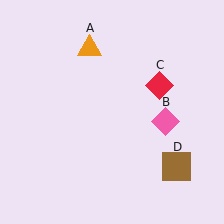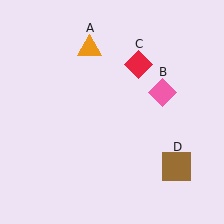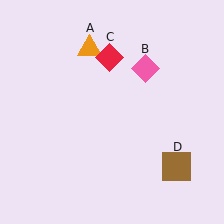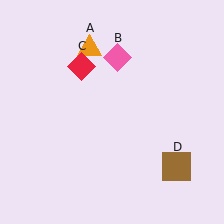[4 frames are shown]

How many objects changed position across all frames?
2 objects changed position: pink diamond (object B), red diamond (object C).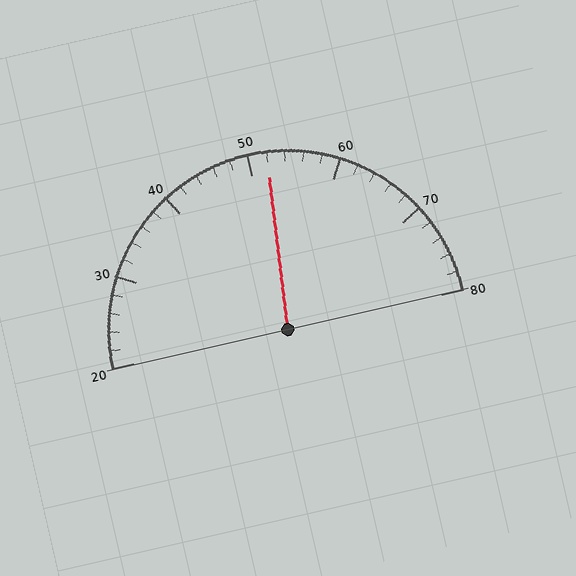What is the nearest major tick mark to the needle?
The nearest major tick mark is 50.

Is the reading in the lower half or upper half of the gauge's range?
The reading is in the upper half of the range (20 to 80).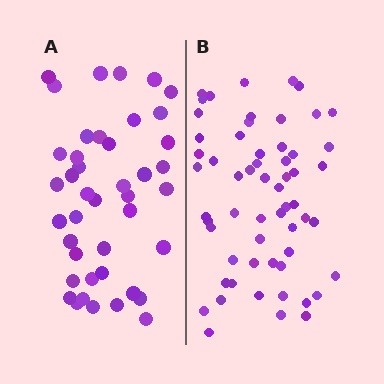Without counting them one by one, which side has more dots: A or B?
Region B (the right region) has more dots.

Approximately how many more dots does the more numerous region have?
Region B has approximately 15 more dots than region A.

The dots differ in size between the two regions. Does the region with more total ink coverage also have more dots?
No. Region A has more total ink coverage because its dots are larger, but region B actually contains more individual dots. Total area can be misleading — the number of items is what matters here.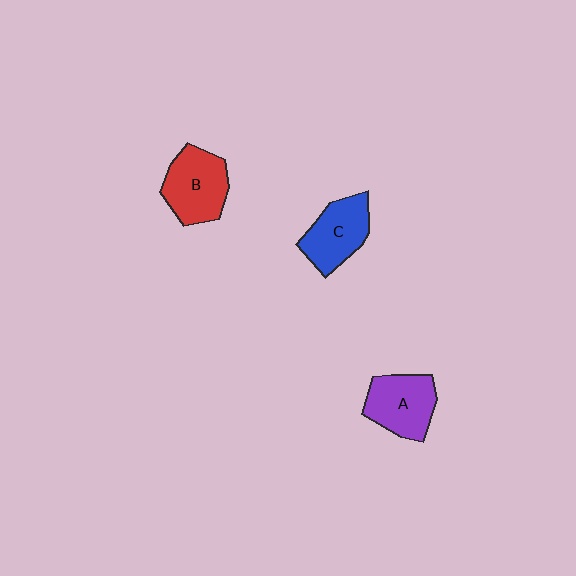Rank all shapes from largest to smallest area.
From largest to smallest: B (red), A (purple), C (blue).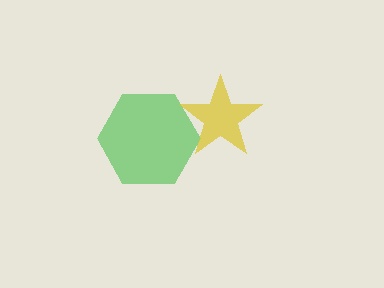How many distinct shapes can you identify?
There are 2 distinct shapes: a green hexagon, a yellow star.